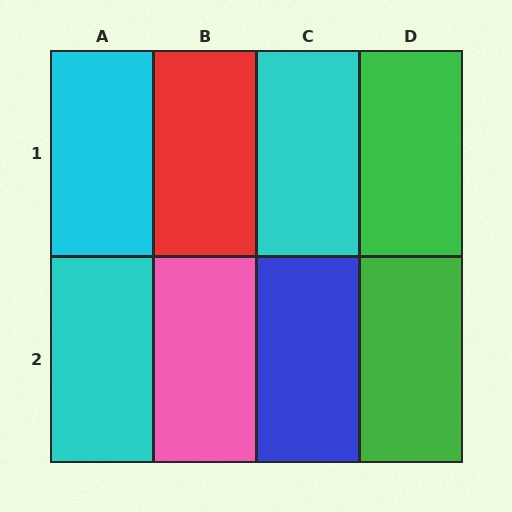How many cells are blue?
1 cell is blue.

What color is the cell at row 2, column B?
Pink.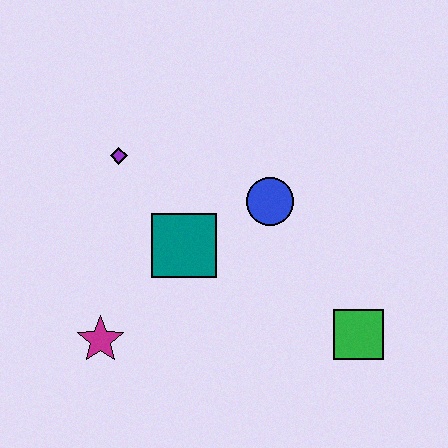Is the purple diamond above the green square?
Yes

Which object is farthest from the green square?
The purple diamond is farthest from the green square.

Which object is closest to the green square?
The blue circle is closest to the green square.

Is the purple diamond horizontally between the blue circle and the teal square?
No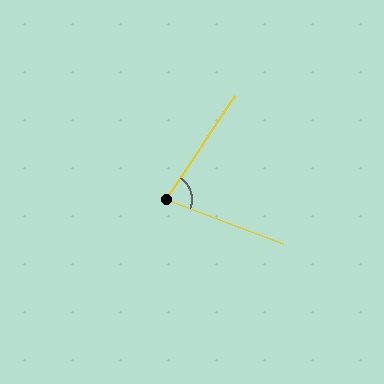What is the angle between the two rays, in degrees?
Approximately 77 degrees.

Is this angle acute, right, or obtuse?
It is acute.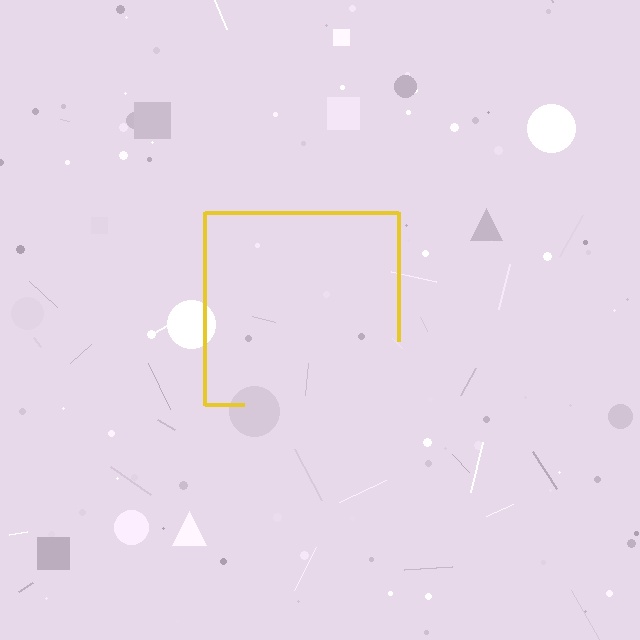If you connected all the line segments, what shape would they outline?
They would outline a square.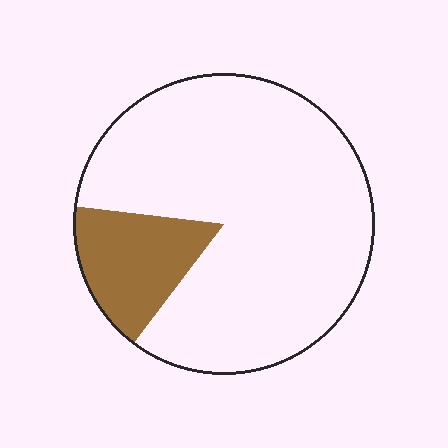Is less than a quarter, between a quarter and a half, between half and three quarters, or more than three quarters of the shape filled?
Less than a quarter.